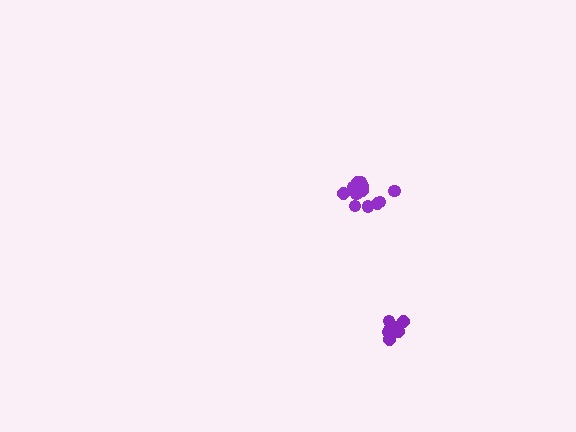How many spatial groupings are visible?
There are 2 spatial groupings.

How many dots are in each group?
Group 1: 13 dots, Group 2: 7 dots (20 total).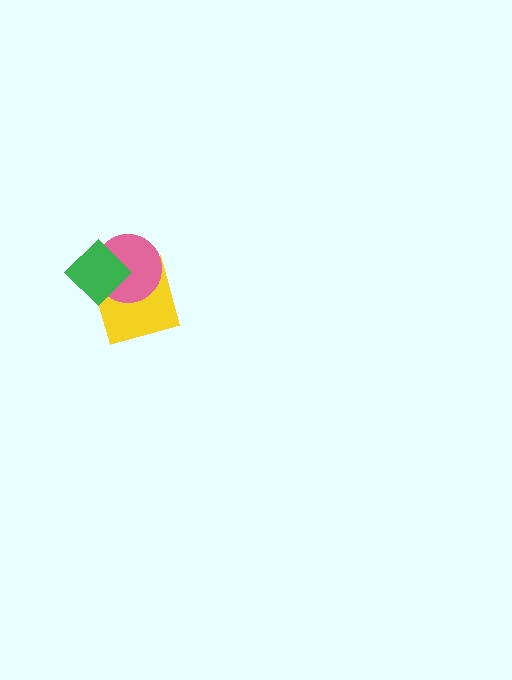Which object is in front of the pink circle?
The green diamond is in front of the pink circle.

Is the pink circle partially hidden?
Yes, it is partially covered by another shape.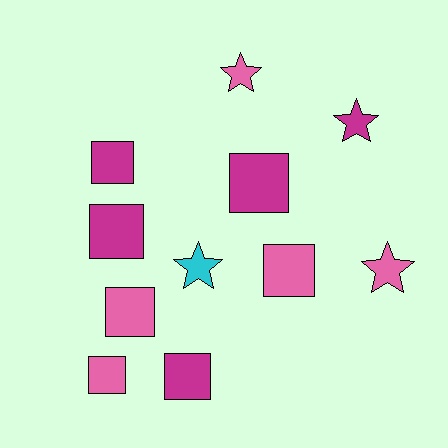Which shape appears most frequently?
Square, with 7 objects.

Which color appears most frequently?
Pink, with 5 objects.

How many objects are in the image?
There are 11 objects.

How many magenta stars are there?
There is 1 magenta star.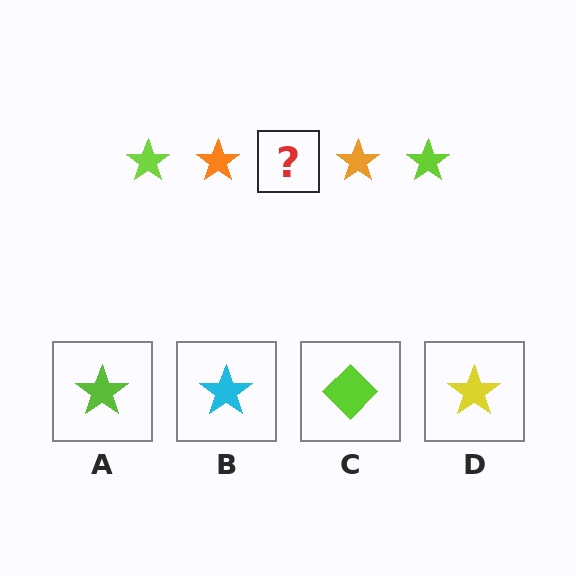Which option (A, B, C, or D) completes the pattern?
A.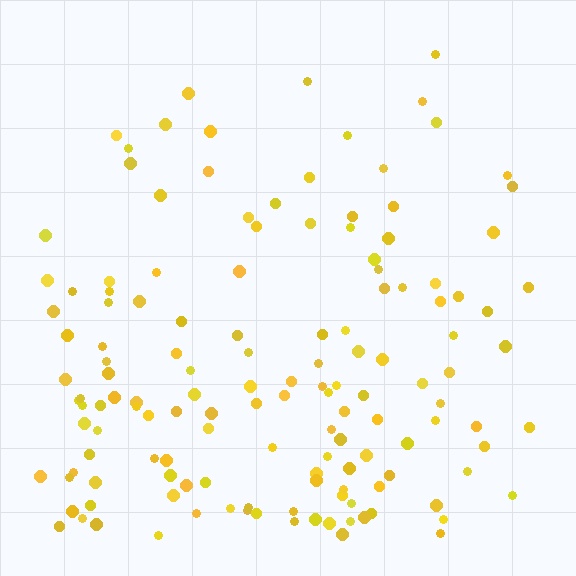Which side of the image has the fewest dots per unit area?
The top.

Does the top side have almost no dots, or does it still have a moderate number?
Still a moderate number, just noticeably fewer than the bottom.